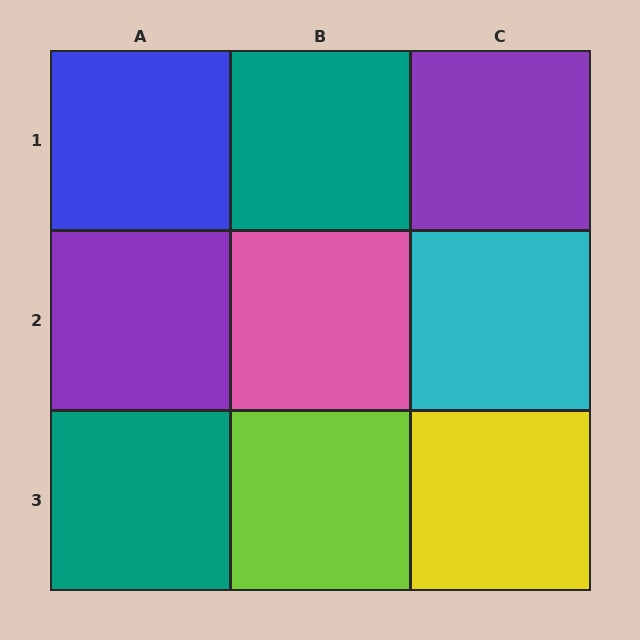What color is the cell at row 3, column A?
Teal.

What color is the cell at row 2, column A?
Purple.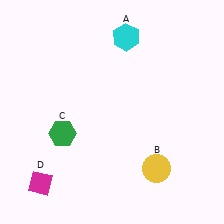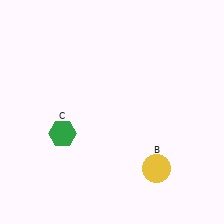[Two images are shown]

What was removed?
The magenta diamond (D), the cyan hexagon (A) were removed in Image 2.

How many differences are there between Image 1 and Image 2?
There are 2 differences between the two images.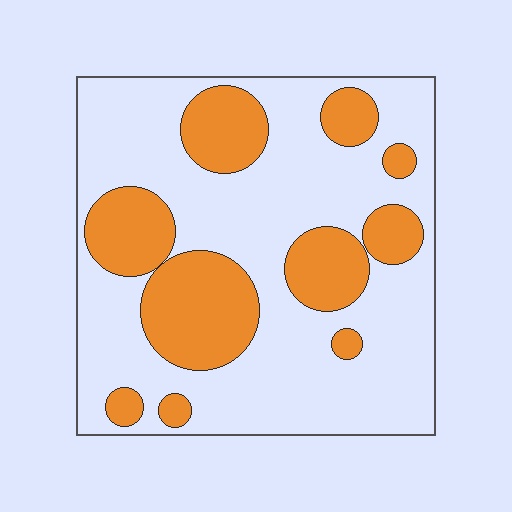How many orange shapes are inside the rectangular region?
10.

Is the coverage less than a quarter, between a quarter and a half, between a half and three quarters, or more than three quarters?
Between a quarter and a half.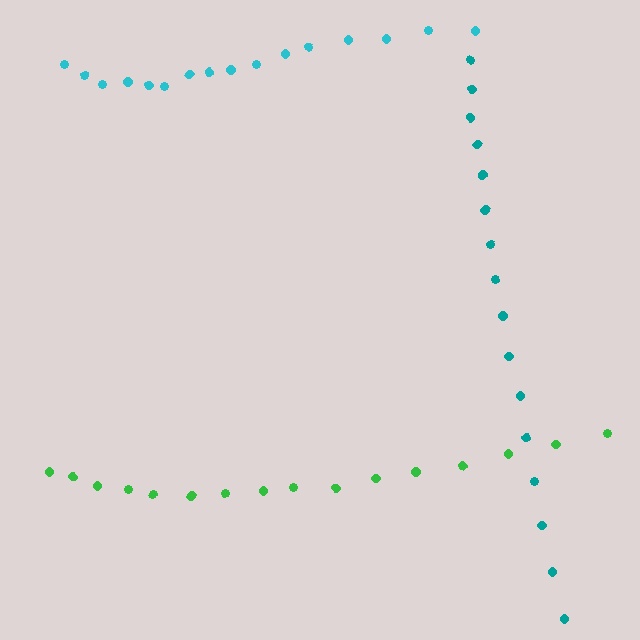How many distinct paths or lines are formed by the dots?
There are 3 distinct paths.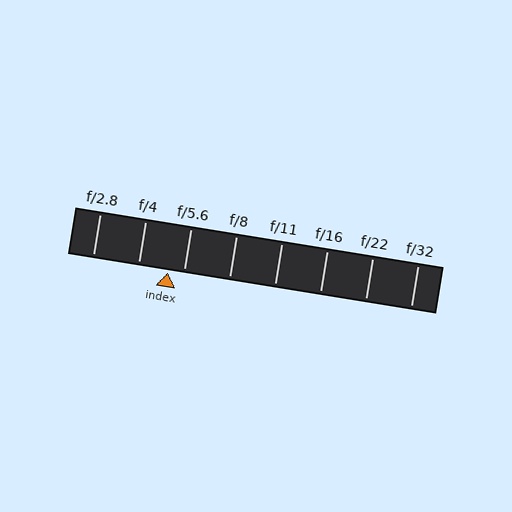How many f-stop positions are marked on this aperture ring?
There are 8 f-stop positions marked.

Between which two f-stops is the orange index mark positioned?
The index mark is between f/4 and f/5.6.